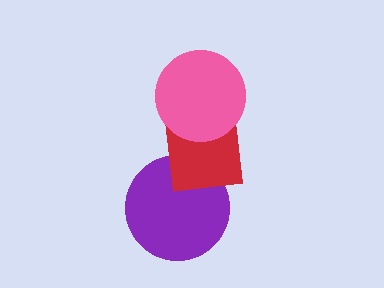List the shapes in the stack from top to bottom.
From top to bottom: the pink circle, the red square, the purple circle.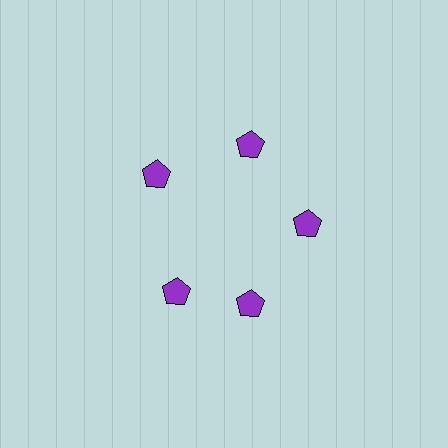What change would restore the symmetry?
The symmetry would be restored by rotating it back into even spacing with its neighbors so that all 5 pentagons sit at equal angles and equal distance from the center.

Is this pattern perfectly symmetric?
No. The 5 purple pentagons are arranged in a ring, but one element near the 8 o'clock position is rotated out of alignment along the ring, breaking the 5-fold rotational symmetry.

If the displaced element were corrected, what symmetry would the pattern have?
It would have 5-fold rotational symmetry — the pattern would map onto itself every 72 degrees.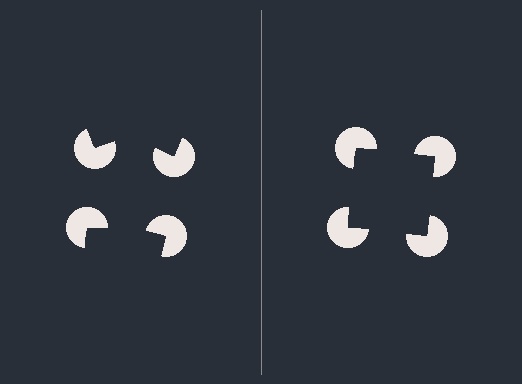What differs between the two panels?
The pac-man discs are positioned identically on both sides; only the wedge orientations differ. On the right they align to a square; on the left they are misaligned.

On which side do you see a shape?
An illusory square appears on the right side. On the left side the wedge cuts are rotated, so no coherent shape forms.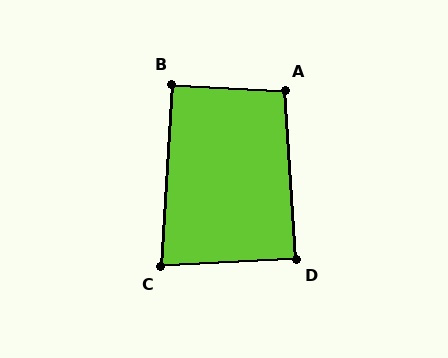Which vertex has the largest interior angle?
A, at approximately 96 degrees.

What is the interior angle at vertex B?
Approximately 90 degrees (approximately right).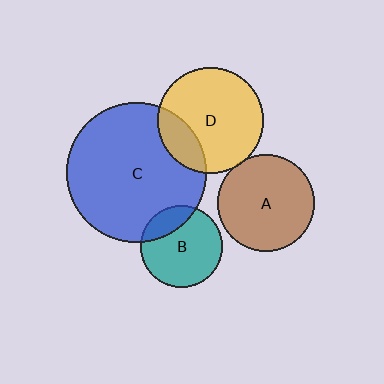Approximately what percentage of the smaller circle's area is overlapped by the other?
Approximately 20%.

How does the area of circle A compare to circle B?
Approximately 1.4 times.